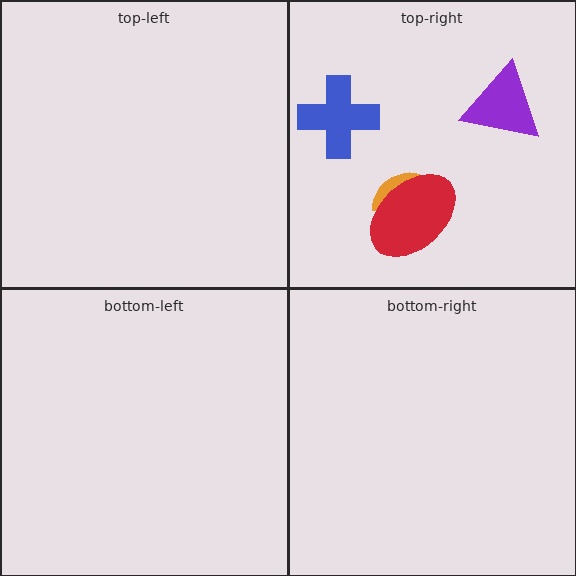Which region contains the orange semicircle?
The top-right region.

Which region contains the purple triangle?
The top-right region.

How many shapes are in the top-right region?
4.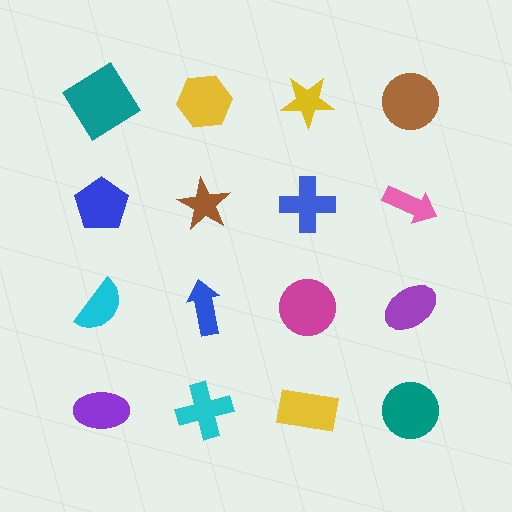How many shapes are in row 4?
4 shapes.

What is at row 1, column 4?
A brown circle.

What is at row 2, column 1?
A blue pentagon.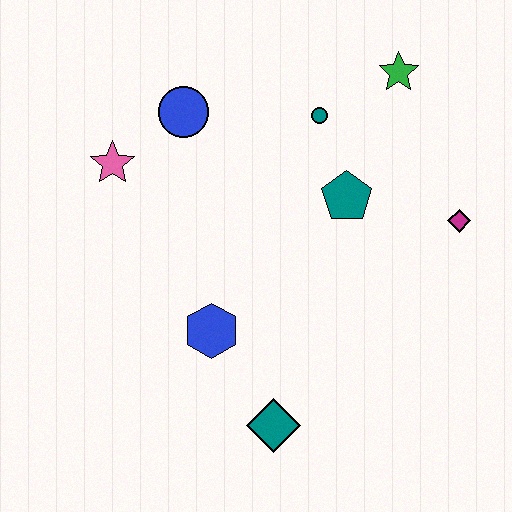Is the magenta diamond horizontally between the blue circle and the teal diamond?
No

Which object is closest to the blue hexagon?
The teal diamond is closest to the blue hexagon.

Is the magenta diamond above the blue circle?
No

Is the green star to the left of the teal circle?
No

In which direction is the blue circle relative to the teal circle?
The blue circle is to the left of the teal circle.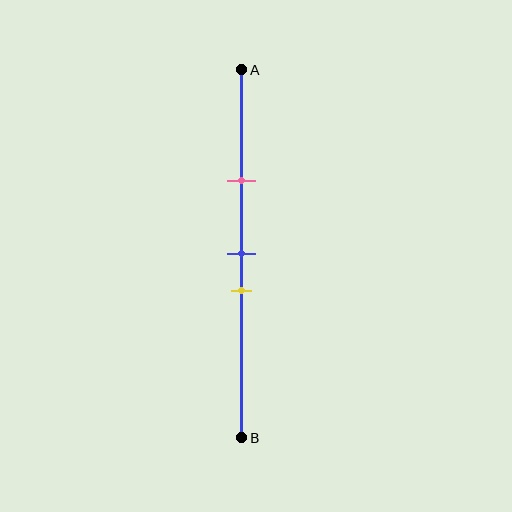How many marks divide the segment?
There are 3 marks dividing the segment.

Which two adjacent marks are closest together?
The blue and yellow marks are the closest adjacent pair.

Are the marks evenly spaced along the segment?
No, the marks are not evenly spaced.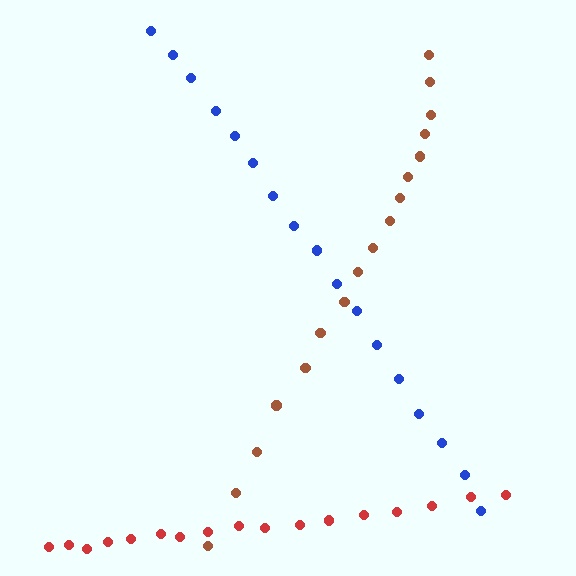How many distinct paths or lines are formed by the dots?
There are 3 distinct paths.